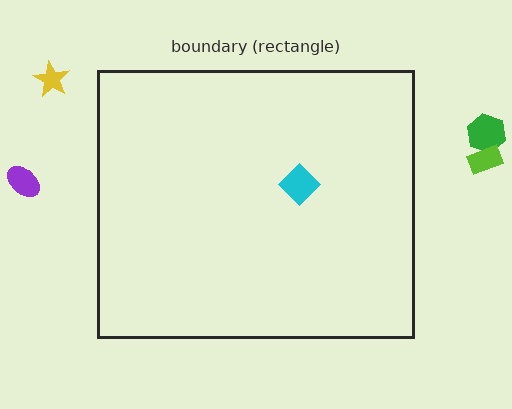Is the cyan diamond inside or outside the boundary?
Inside.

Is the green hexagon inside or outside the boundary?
Outside.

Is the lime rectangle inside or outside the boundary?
Outside.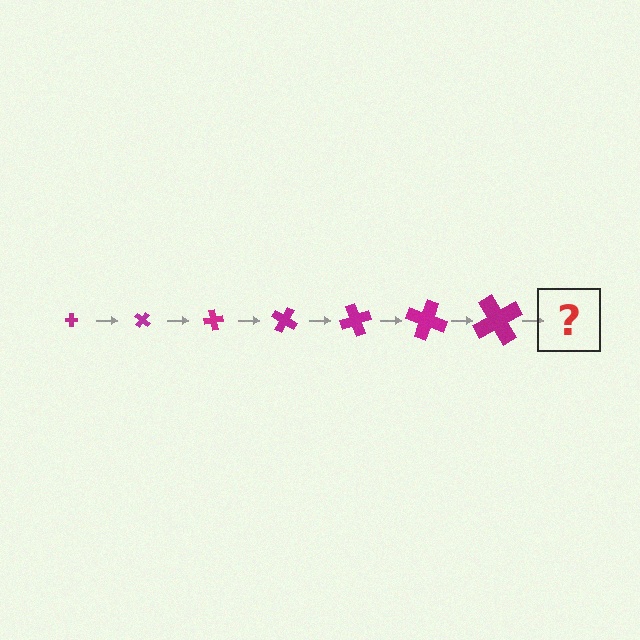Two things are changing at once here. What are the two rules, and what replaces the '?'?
The two rules are that the cross grows larger each step and it rotates 40 degrees each step. The '?' should be a cross, larger than the previous one and rotated 280 degrees from the start.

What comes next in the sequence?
The next element should be a cross, larger than the previous one and rotated 280 degrees from the start.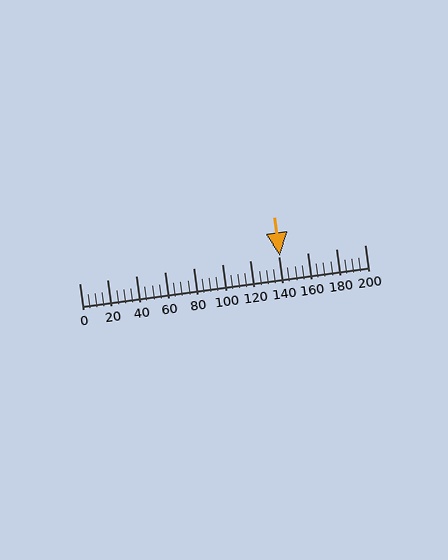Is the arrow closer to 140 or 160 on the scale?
The arrow is closer to 140.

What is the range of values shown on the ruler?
The ruler shows values from 0 to 200.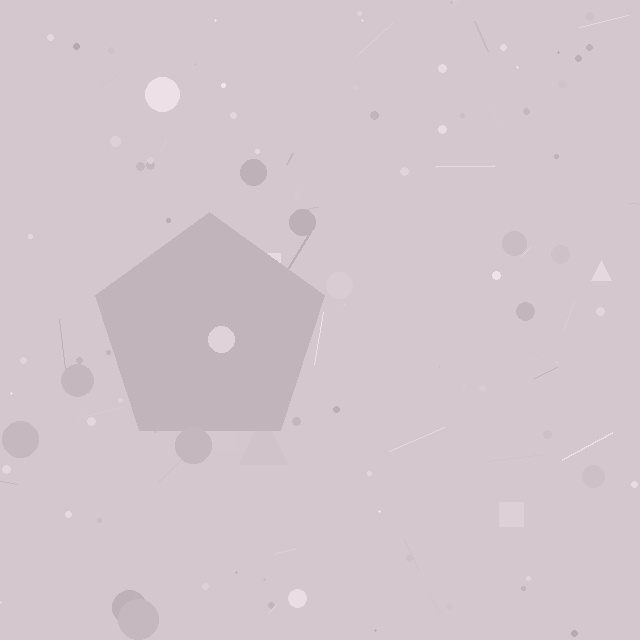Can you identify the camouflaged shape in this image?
The camouflaged shape is a pentagon.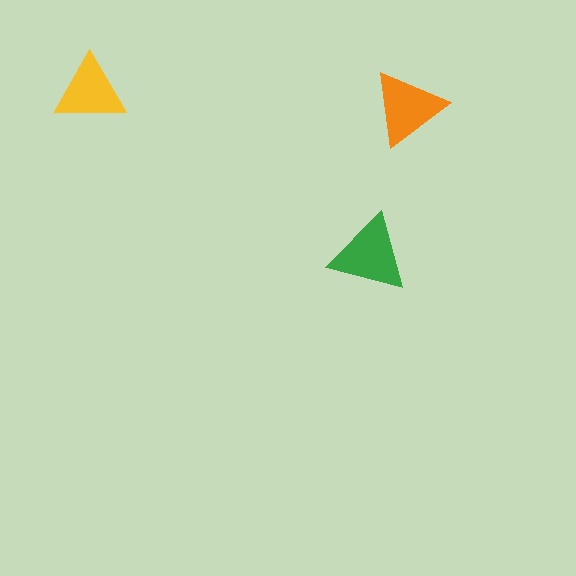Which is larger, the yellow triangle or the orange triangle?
The orange one.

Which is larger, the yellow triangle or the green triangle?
The green one.